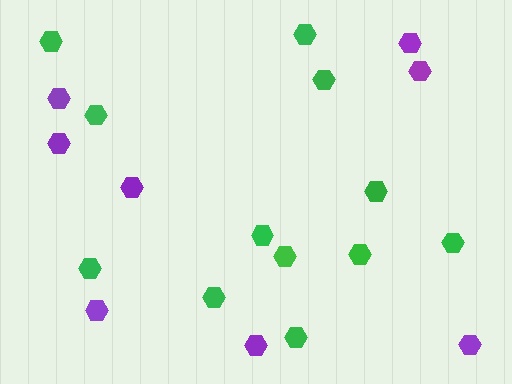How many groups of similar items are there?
There are 2 groups: one group of purple hexagons (8) and one group of green hexagons (12).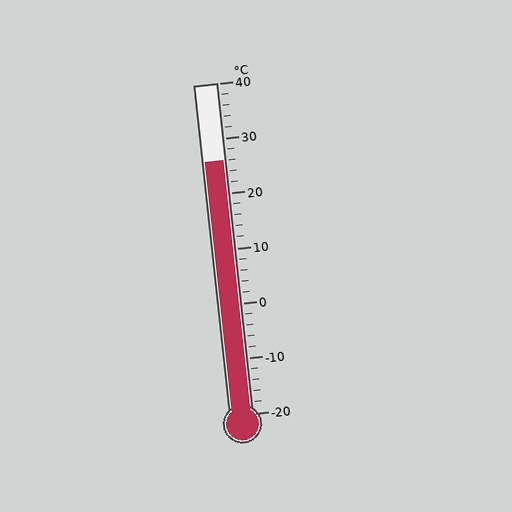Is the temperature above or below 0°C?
The temperature is above 0°C.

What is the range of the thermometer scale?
The thermometer scale ranges from -20°C to 40°C.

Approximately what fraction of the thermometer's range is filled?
The thermometer is filled to approximately 75% of its range.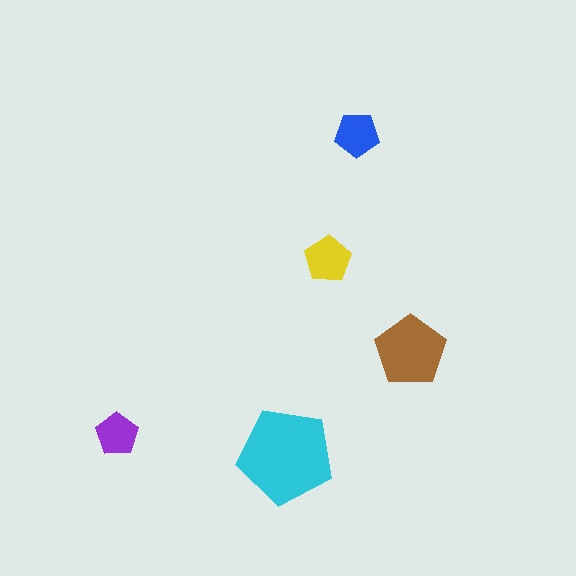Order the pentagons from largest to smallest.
the cyan one, the brown one, the yellow one, the blue one, the purple one.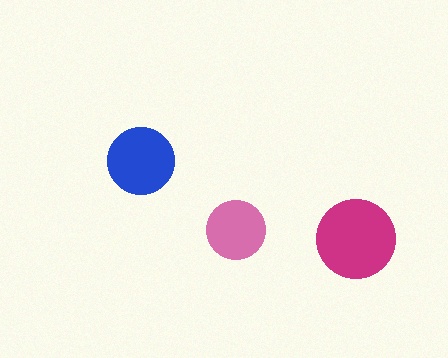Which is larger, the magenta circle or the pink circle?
The magenta one.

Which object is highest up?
The blue circle is topmost.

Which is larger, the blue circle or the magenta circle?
The magenta one.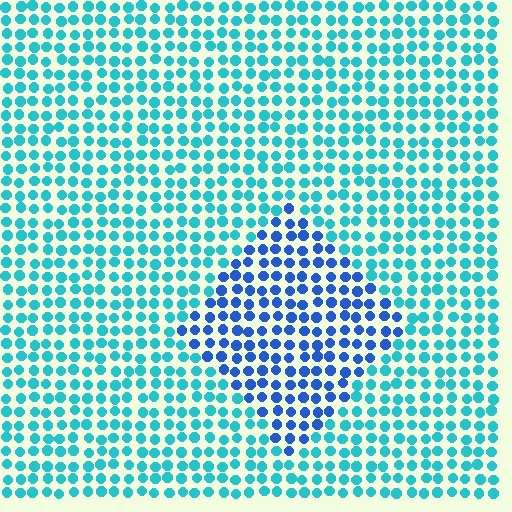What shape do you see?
I see a diamond.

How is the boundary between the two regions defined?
The boundary is defined purely by a slight shift in hue (about 39 degrees). Spacing, size, and orientation are identical on both sides.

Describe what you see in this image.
The image is filled with small cyan elements in a uniform arrangement. A diamond-shaped region is visible where the elements are tinted to a slightly different hue, forming a subtle color boundary.